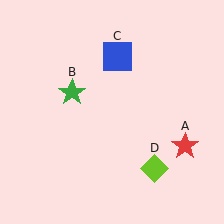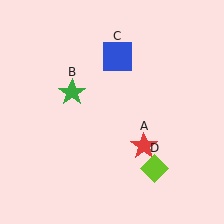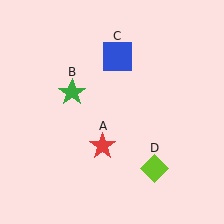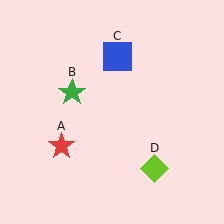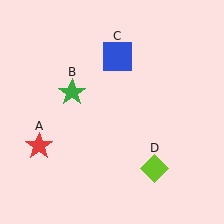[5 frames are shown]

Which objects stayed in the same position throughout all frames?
Green star (object B) and blue square (object C) and lime diamond (object D) remained stationary.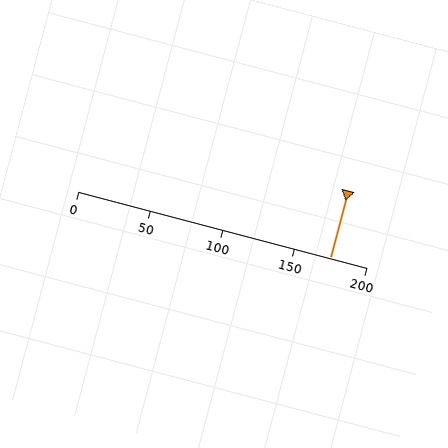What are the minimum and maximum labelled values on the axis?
The axis runs from 0 to 200.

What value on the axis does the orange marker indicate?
The marker indicates approximately 175.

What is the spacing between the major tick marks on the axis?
The major ticks are spaced 50 apart.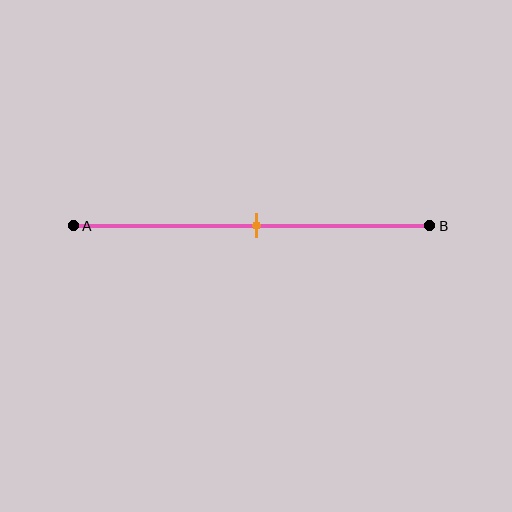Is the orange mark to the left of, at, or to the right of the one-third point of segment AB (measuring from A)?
The orange mark is to the right of the one-third point of segment AB.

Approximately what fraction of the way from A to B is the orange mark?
The orange mark is approximately 50% of the way from A to B.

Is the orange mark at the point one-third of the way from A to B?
No, the mark is at about 50% from A, not at the 33% one-third point.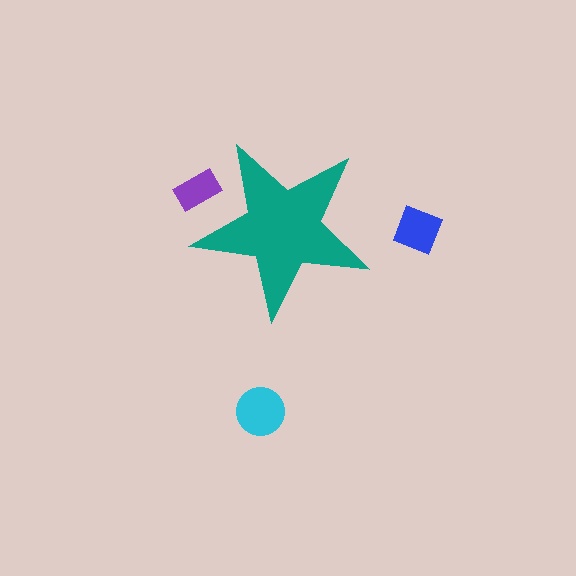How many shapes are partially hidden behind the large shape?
1 shape is partially hidden.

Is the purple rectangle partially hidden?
Yes, the purple rectangle is partially hidden behind the teal star.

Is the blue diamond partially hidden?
No, the blue diamond is fully visible.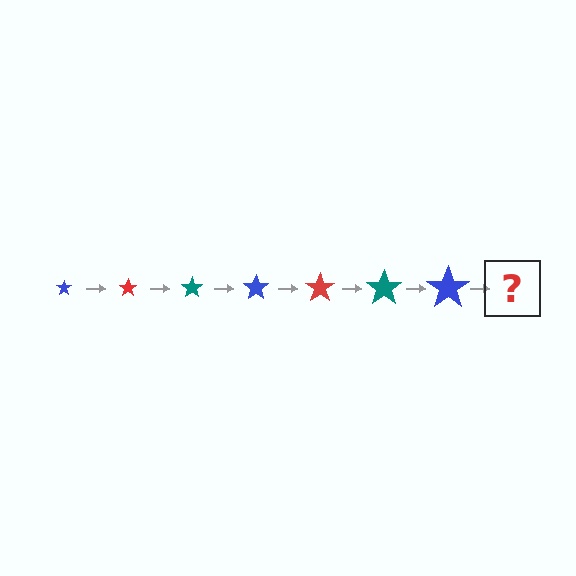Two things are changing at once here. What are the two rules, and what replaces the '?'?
The two rules are that the star grows larger each step and the color cycles through blue, red, and teal. The '?' should be a red star, larger than the previous one.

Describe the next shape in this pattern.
It should be a red star, larger than the previous one.